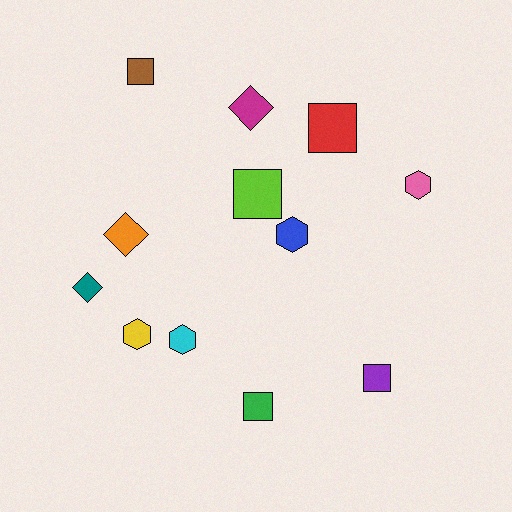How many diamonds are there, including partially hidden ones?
There are 3 diamonds.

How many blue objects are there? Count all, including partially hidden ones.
There is 1 blue object.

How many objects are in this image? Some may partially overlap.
There are 12 objects.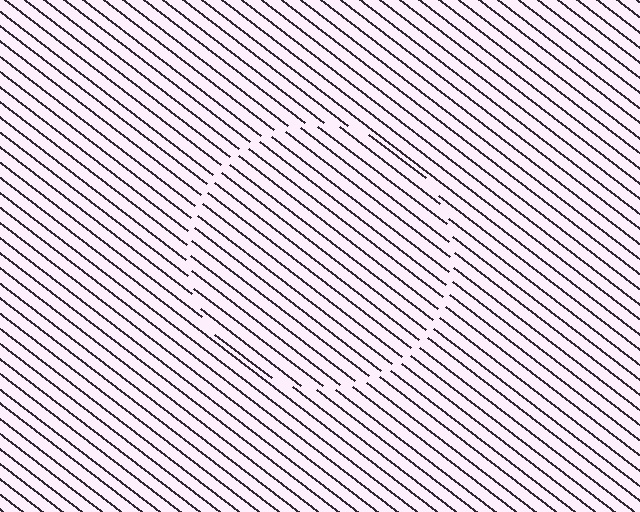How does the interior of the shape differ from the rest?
The interior of the shape contains the same grating, shifted by half a period — the contour is defined by the phase discontinuity where line-ends from the inner and outer gratings abut.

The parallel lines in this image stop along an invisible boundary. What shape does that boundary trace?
An illusory circle. The interior of the shape contains the same grating, shifted by half a period — the contour is defined by the phase discontinuity where line-ends from the inner and outer gratings abut.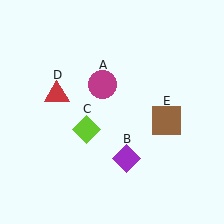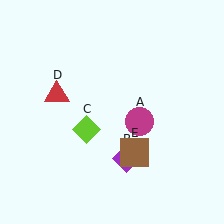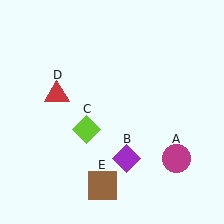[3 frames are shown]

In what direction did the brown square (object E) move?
The brown square (object E) moved down and to the left.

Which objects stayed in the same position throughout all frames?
Purple diamond (object B) and lime diamond (object C) and red triangle (object D) remained stationary.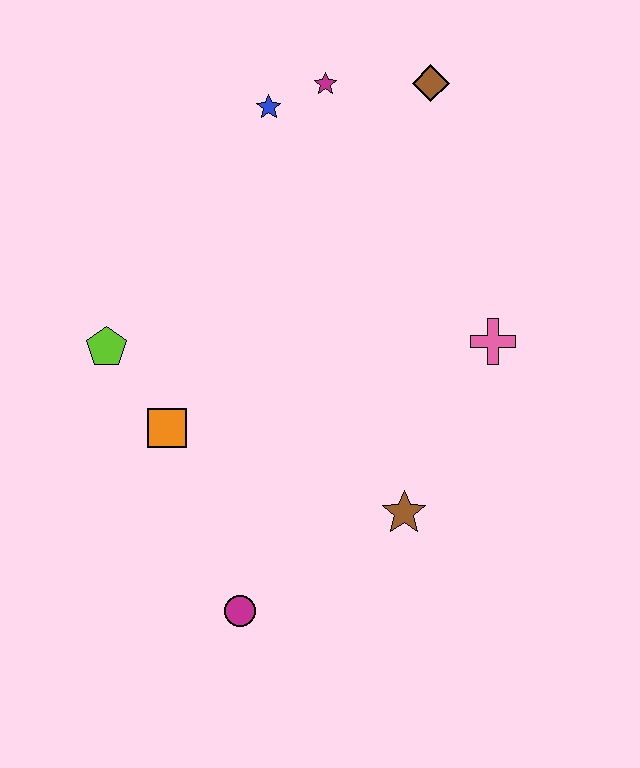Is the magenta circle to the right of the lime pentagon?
Yes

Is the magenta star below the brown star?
No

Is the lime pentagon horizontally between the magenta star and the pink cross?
No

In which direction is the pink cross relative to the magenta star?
The pink cross is below the magenta star.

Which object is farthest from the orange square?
The brown diamond is farthest from the orange square.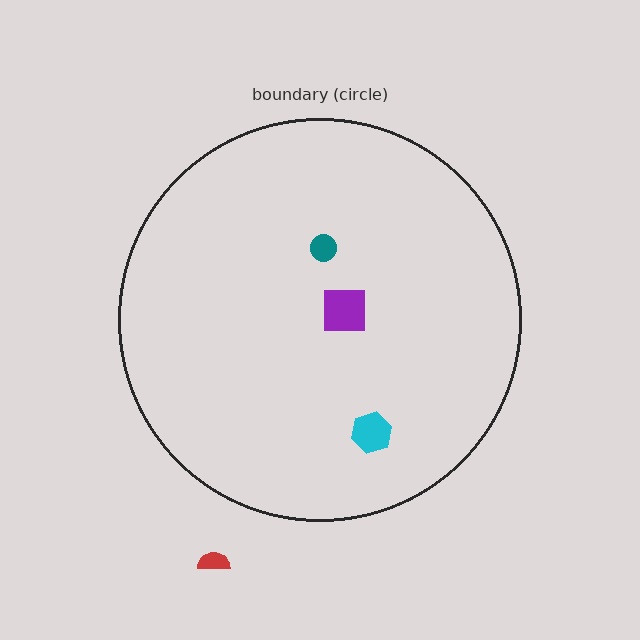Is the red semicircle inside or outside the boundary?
Outside.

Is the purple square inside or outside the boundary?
Inside.